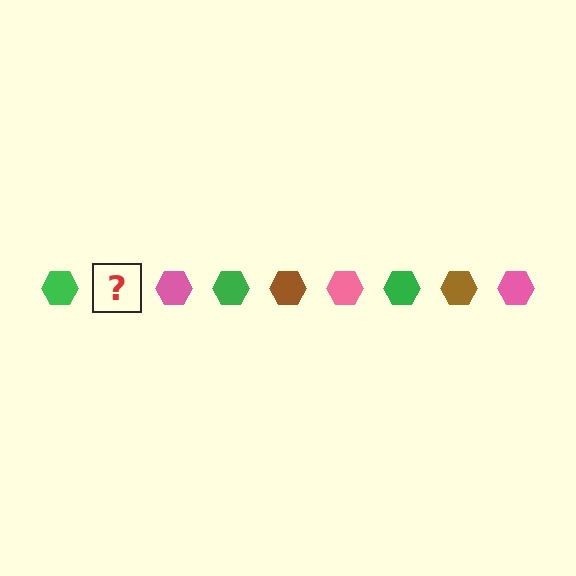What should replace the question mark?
The question mark should be replaced with a brown hexagon.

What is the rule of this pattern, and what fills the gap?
The rule is that the pattern cycles through green, brown, pink hexagons. The gap should be filled with a brown hexagon.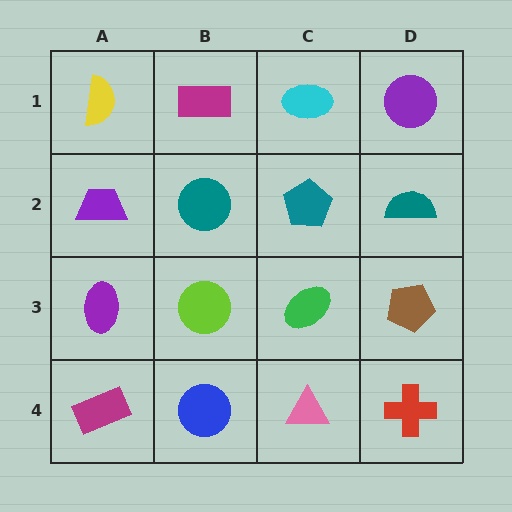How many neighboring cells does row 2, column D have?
3.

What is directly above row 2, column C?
A cyan ellipse.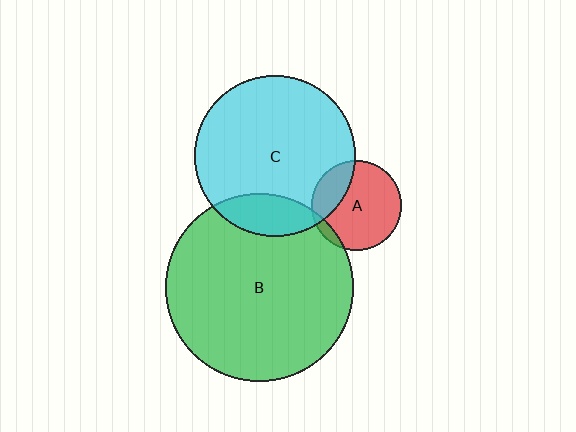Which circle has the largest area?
Circle B (green).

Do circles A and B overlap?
Yes.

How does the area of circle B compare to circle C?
Approximately 1.4 times.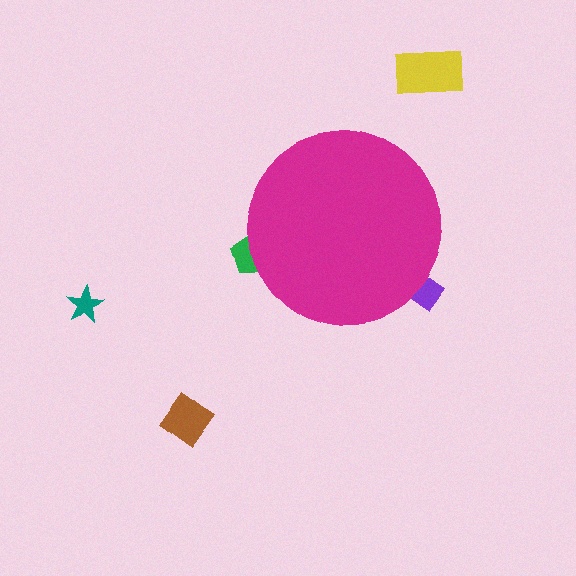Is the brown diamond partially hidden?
No, the brown diamond is fully visible.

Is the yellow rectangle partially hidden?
No, the yellow rectangle is fully visible.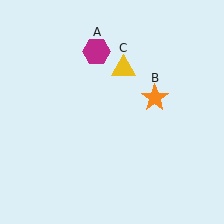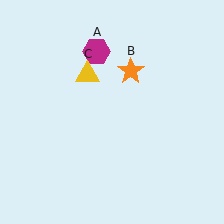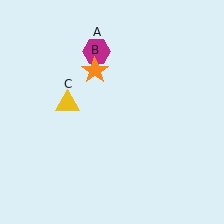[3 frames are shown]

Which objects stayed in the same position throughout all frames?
Magenta hexagon (object A) remained stationary.